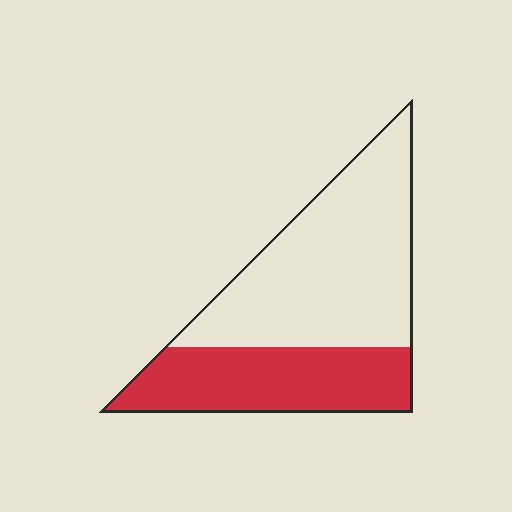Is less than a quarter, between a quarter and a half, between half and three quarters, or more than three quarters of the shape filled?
Between a quarter and a half.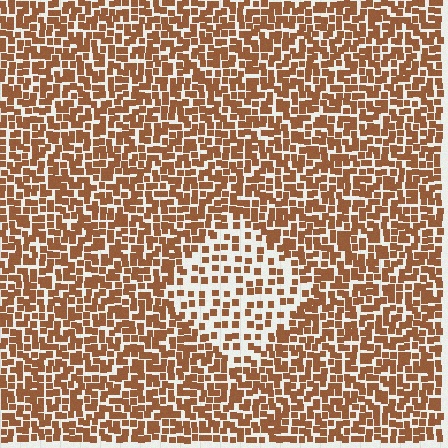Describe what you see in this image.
The image contains small brown elements arranged at two different densities. A diamond-shaped region is visible where the elements are less densely packed than the surrounding area.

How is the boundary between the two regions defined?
The boundary is defined by a change in element density (approximately 2.1x ratio). All elements are the same color, size, and shape.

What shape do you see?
I see a diamond.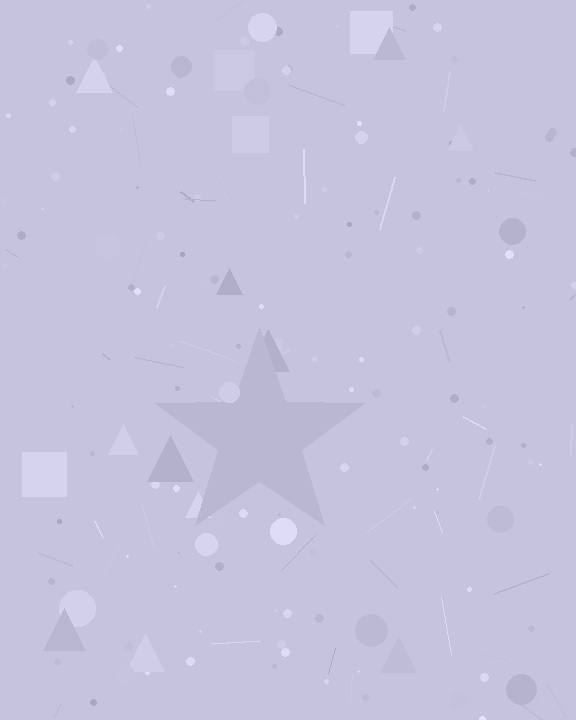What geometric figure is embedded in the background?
A star is embedded in the background.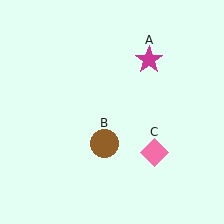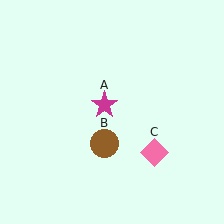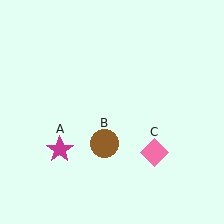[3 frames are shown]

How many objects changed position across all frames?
1 object changed position: magenta star (object A).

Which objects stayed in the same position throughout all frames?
Brown circle (object B) and pink diamond (object C) remained stationary.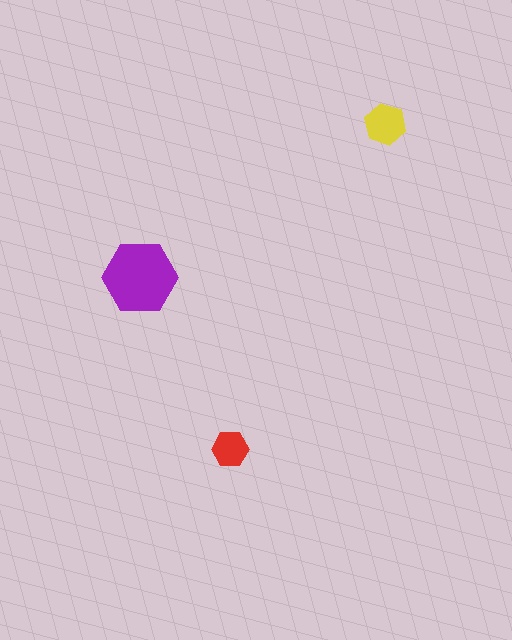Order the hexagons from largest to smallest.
the purple one, the yellow one, the red one.